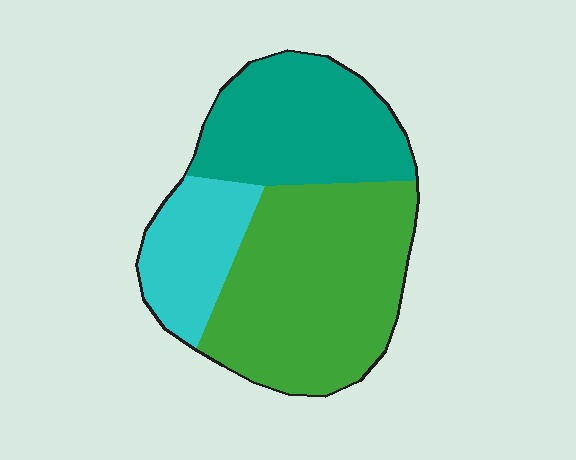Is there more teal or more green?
Green.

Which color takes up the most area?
Green, at roughly 50%.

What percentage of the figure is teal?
Teal takes up between a sixth and a third of the figure.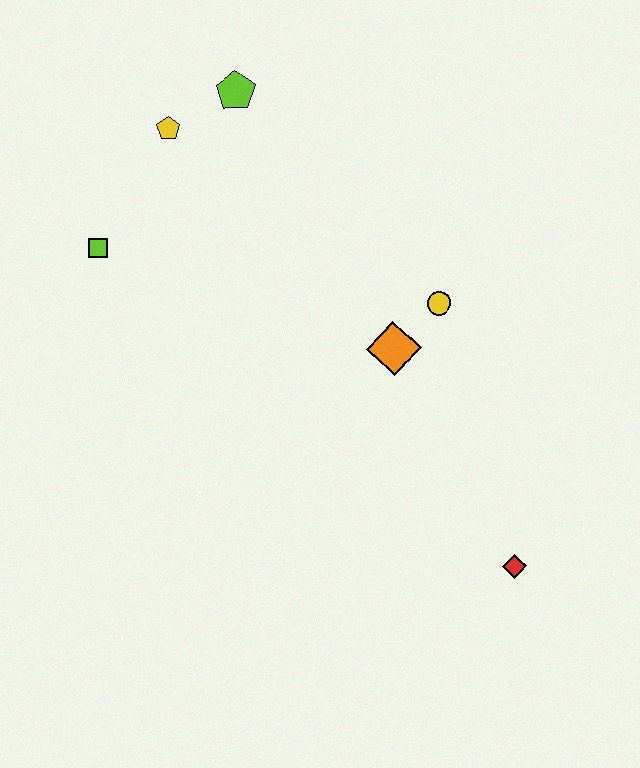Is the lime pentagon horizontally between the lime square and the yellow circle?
Yes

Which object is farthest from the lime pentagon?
The red diamond is farthest from the lime pentagon.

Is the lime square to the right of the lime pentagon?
No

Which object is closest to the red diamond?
The orange diamond is closest to the red diamond.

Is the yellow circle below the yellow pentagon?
Yes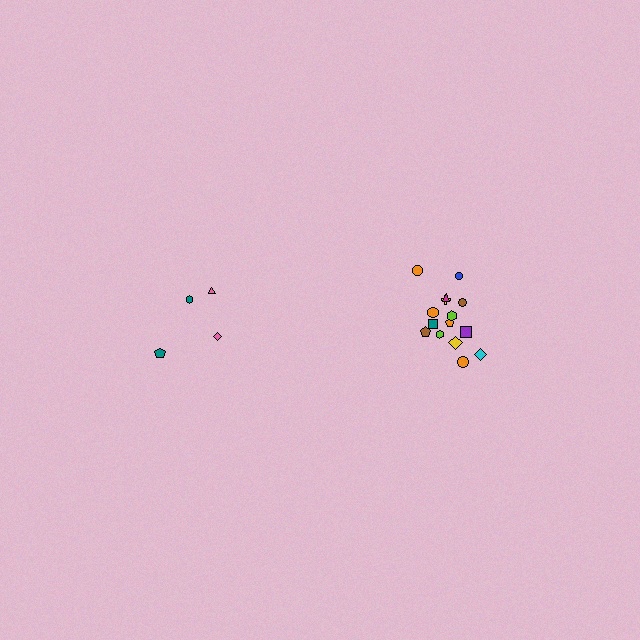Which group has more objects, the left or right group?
The right group.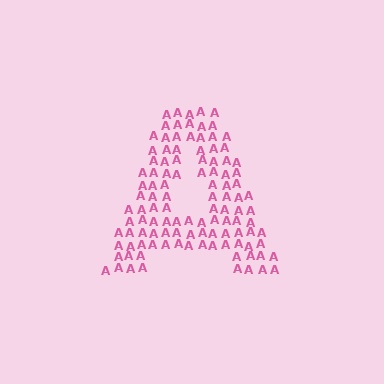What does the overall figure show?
The overall figure shows the letter A.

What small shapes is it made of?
It is made of small letter A's.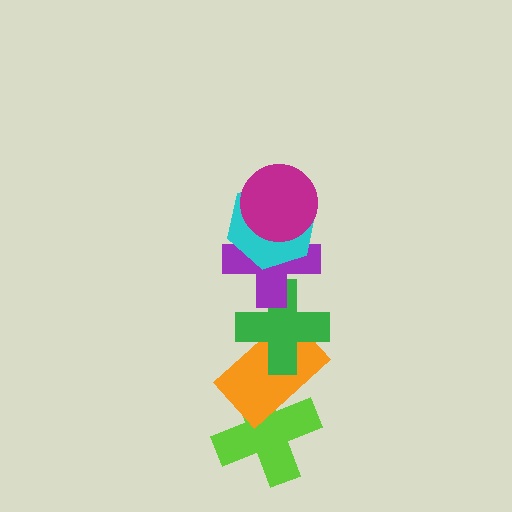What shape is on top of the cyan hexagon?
The magenta circle is on top of the cyan hexagon.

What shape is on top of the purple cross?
The cyan hexagon is on top of the purple cross.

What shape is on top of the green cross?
The purple cross is on top of the green cross.